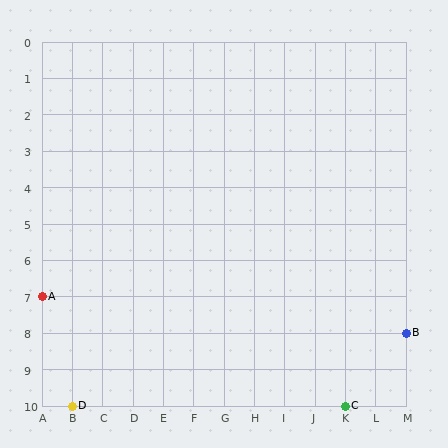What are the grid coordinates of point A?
Point A is at grid coordinates (A, 7).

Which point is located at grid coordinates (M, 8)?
Point B is at (M, 8).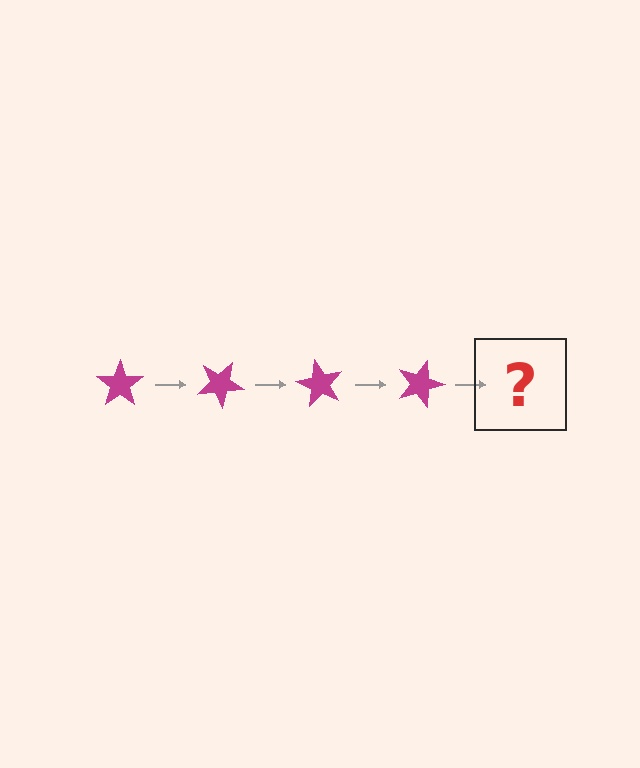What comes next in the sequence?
The next element should be a magenta star rotated 120 degrees.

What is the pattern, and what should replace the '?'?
The pattern is that the star rotates 30 degrees each step. The '?' should be a magenta star rotated 120 degrees.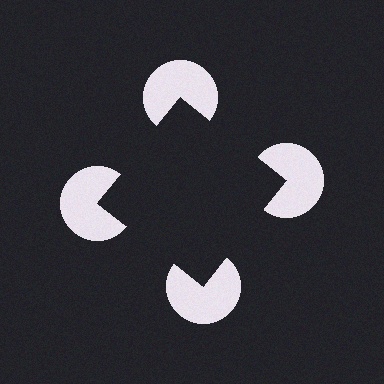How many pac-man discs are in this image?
There are 4 — one at each vertex of the illusory square.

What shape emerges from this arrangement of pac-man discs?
An illusory square — its edges are inferred from the aligned wedge cuts in the pac-man discs, not physically drawn.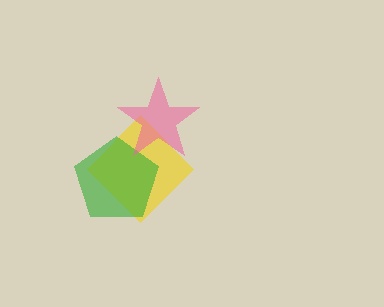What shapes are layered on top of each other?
The layered shapes are: a yellow diamond, a green pentagon, a pink star.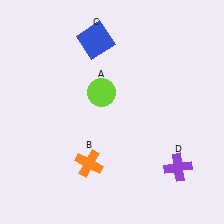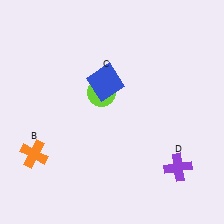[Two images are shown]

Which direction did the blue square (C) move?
The blue square (C) moved down.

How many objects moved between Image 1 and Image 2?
2 objects moved between the two images.